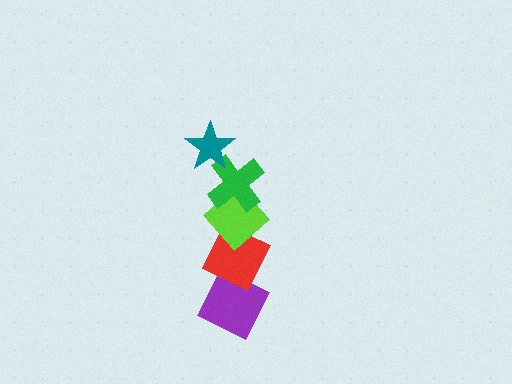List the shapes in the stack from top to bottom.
From top to bottom: the teal star, the green cross, the lime diamond, the red diamond, the purple diamond.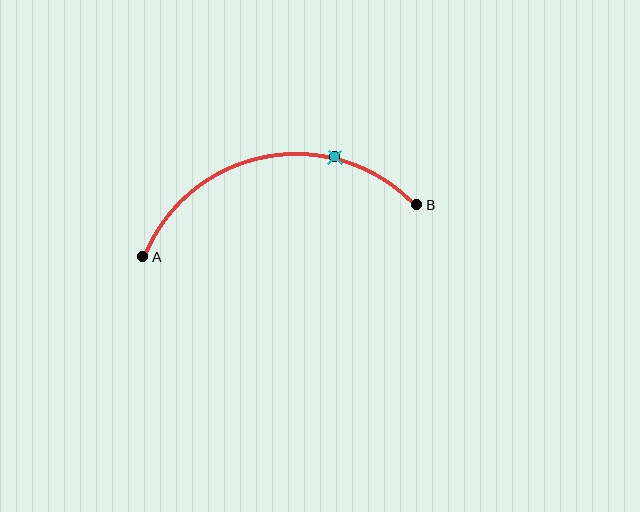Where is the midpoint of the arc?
The arc midpoint is the point on the curve farthest from the straight line joining A and B. It sits above that line.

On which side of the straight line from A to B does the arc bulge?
The arc bulges above the straight line connecting A and B.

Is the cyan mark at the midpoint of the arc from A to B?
No. The cyan mark lies on the arc but is closer to endpoint B. The arc midpoint would be at the point on the curve equidistant along the arc from both A and B.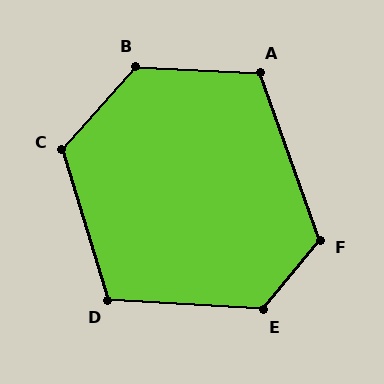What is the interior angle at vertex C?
Approximately 121 degrees (obtuse).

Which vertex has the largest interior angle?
B, at approximately 129 degrees.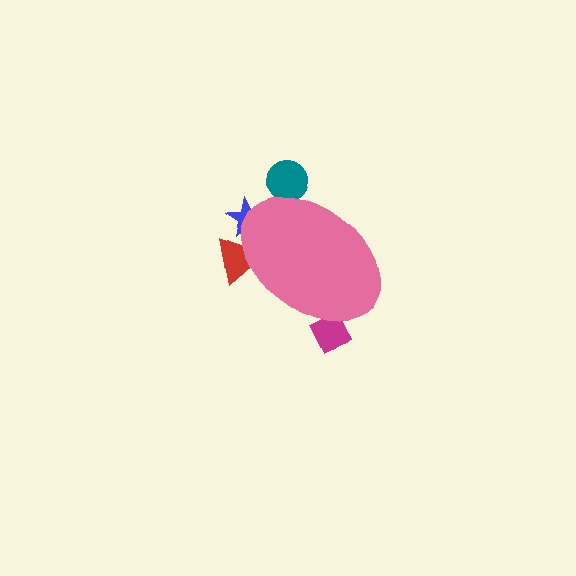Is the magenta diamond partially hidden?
Yes, the magenta diamond is partially hidden behind the pink ellipse.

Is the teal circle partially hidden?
Yes, the teal circle is partially hidden behind the pink ellipse.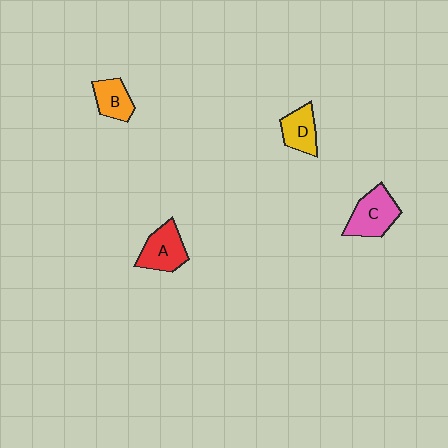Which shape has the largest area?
Shape C (pink).